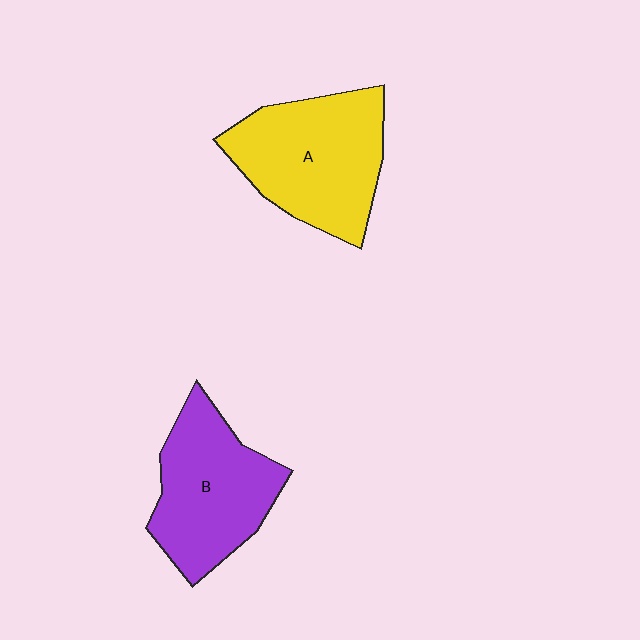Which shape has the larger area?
Shape A (yellow).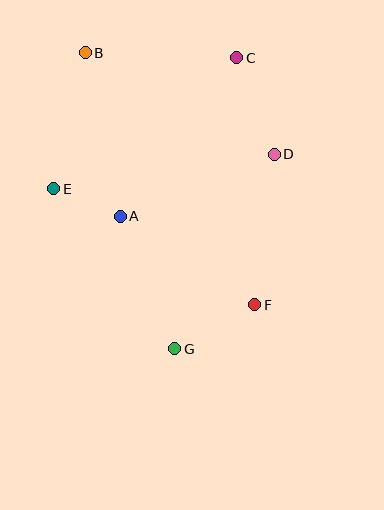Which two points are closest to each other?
Points A and E are closest to each other.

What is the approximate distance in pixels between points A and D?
The distance between A and D is approximately 166 pixels.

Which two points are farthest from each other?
Points B and G are farthest from each other.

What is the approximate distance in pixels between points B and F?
The distance between B and F is approximately 304 pixels.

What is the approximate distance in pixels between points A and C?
The distance between A and C is approximately 197 pixels.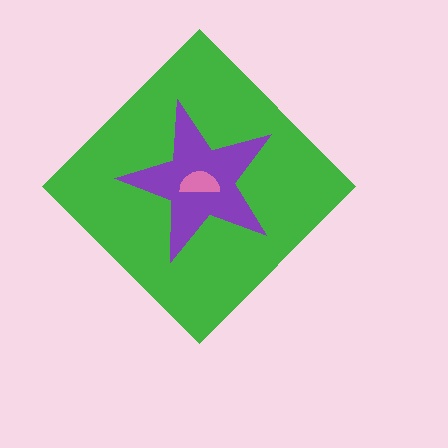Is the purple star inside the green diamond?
Yes.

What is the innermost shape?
The pink semicircle.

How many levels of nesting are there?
3.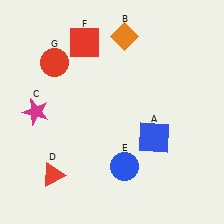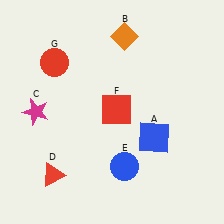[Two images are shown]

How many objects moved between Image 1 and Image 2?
1 object moved between the two images.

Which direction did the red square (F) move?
The red square (F) moved down.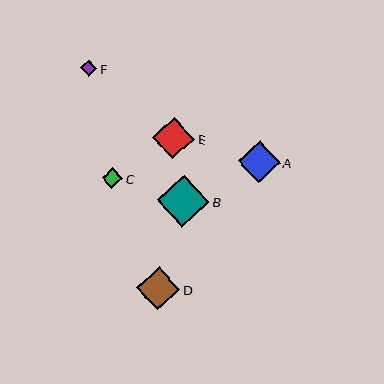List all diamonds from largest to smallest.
From largest to smallest: B, D, E, A, C, F.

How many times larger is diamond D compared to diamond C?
Diamond D is approximately 2.1 times the size of diamond C.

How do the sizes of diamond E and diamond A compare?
Diamond E and diamond A are approximately the same size.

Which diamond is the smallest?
Diamond F is the smallest with a size of approximately 17 pixels.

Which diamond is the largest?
Diamond B is the largest with a size of approximately 52 pixels.